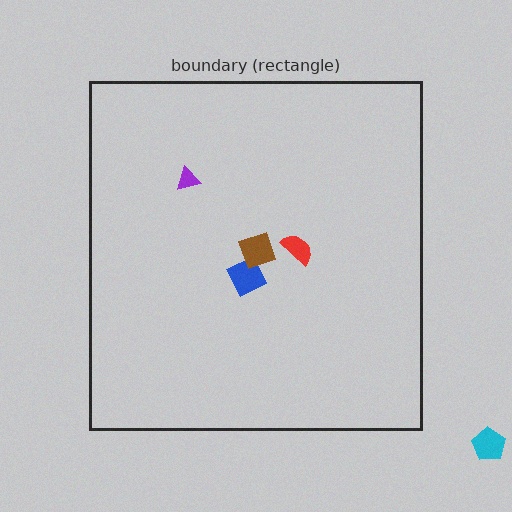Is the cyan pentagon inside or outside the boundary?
Outside.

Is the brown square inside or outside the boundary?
Inside.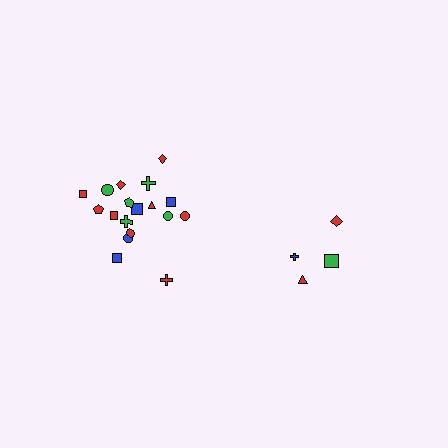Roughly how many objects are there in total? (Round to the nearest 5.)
Roughly 20 objects in total.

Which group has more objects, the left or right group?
The left group.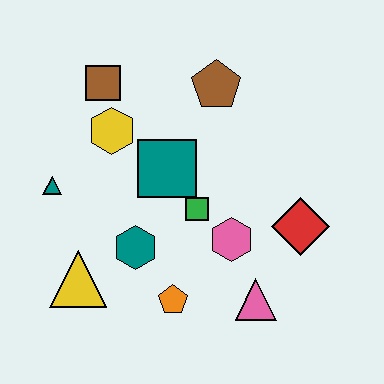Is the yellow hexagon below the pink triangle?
No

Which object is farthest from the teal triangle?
The red diamond is farthest from the teal triangle.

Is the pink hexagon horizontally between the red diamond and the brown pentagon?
Yes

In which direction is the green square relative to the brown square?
The green square is below the brown square.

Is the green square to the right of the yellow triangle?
Yes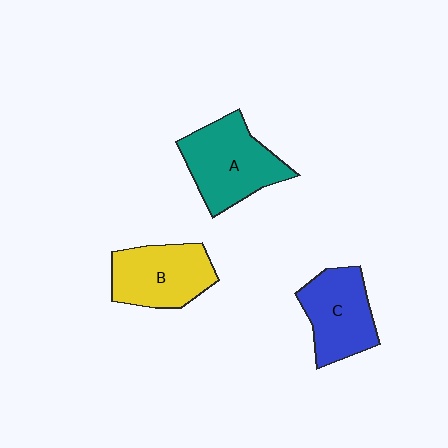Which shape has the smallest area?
Shape C (blue).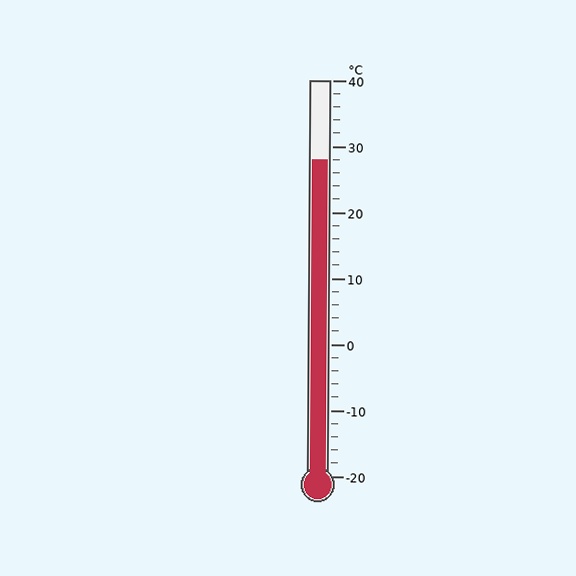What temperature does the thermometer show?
The thermometer shows approximately 28°C.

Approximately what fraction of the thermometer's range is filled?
The thermometer is filled to approximately 80% of its range.